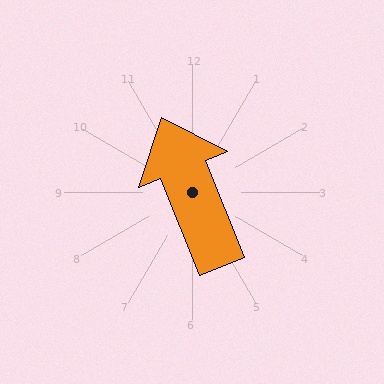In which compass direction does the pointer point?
North.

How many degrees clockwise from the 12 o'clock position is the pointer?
Approximately 338 degrees.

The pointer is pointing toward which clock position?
Roughly 11 o'clock.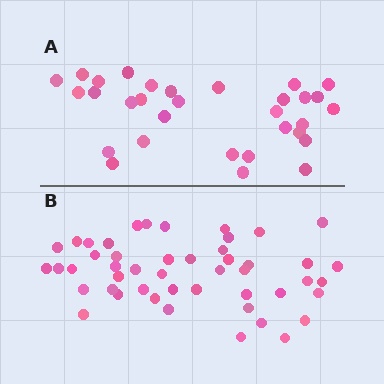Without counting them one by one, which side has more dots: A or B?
Region B (the bottom region) has more dots.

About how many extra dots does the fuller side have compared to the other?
Region B has approximately 15 more dots than region A.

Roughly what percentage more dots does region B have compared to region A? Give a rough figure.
About 55% more.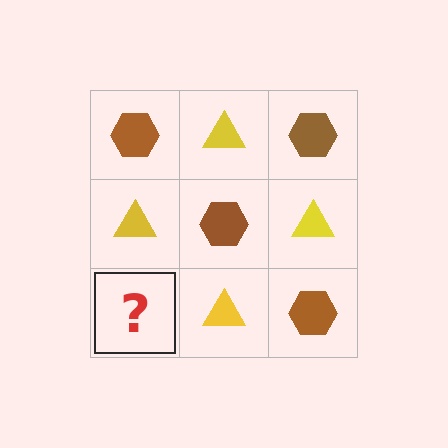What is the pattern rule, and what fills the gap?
The rule is that it alternates brown hexagon and yellow triangle in a checkerboard pattern. The gap should be filled with a brown hexagon.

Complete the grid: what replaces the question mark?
The question mark should be replaced with a brown hexagon.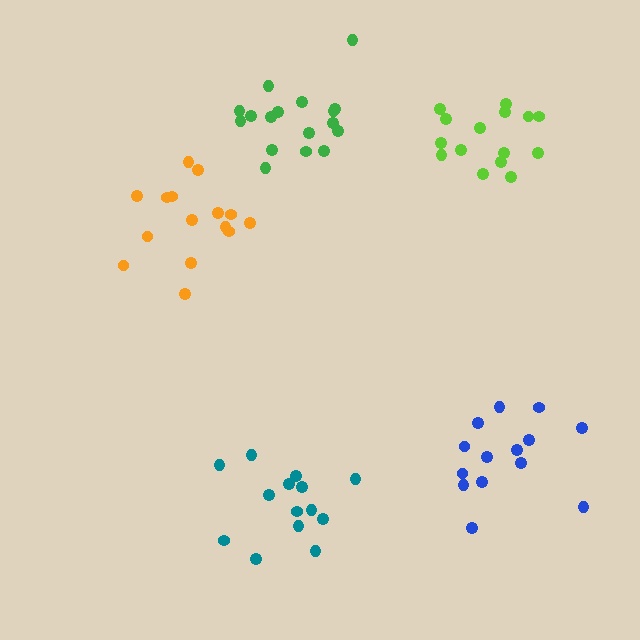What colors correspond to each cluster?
The clusters are colored: orange, teal, lime, green, blue.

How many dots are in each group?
Group 1: 15 dots, Group 2: 14 dots, Group 3: 15 dots, Group 4: 17 dots, Group 5: 14 dots (75 total).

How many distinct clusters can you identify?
There are 5 distinct clusters.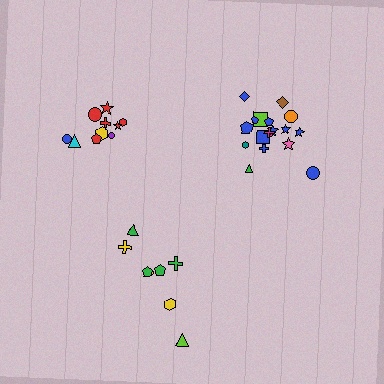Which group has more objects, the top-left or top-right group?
The top-right group.